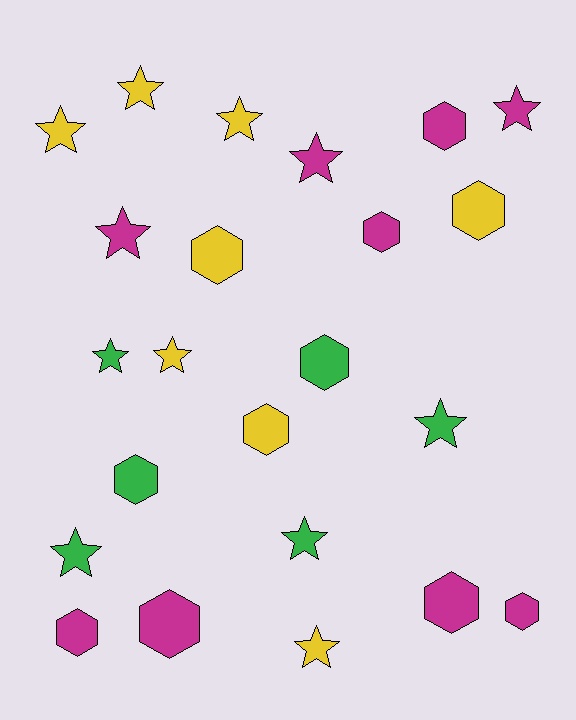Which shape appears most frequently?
Star, with 12 objects.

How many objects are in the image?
There are 23 objects.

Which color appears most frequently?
Magenta, with 9 objects.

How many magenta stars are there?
There are 3 magenta stars.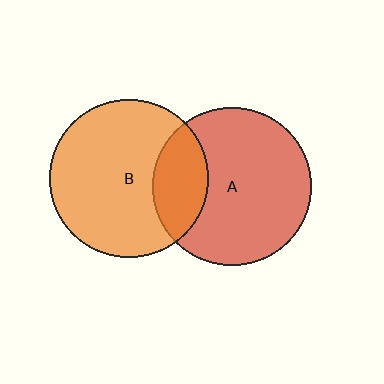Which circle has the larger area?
Circle A (red).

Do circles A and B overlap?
Yes.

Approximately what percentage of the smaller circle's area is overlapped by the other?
Approximately 25%.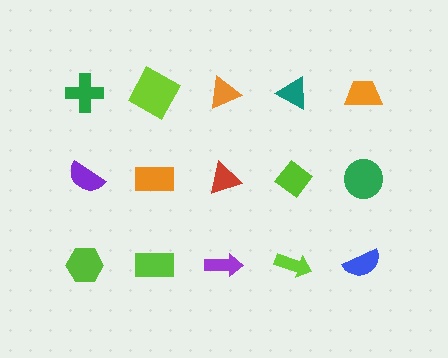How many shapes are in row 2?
5 shapes.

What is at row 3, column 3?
A purple arrow.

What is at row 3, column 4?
A lime arrow.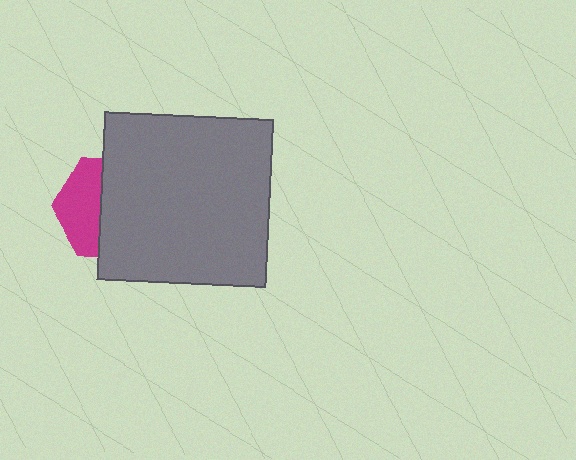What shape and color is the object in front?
The object in front is a gray square.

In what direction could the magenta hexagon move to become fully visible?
The magenta hexagon could move left. That would shift it out from behind the gray square entirely.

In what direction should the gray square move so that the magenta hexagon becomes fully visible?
The gray square should move right. That is the shortest direction to clear the overlap and leave the magenta hexagon fully visible.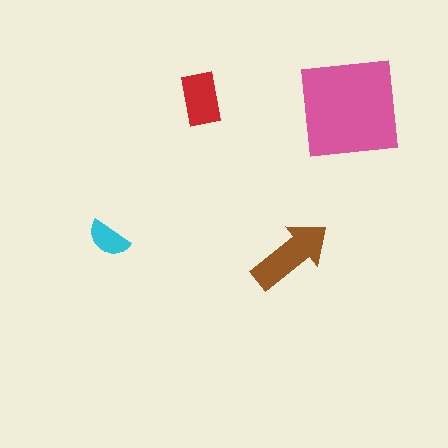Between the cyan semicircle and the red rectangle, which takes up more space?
The red rectangle.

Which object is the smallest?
The cyan semicircle.